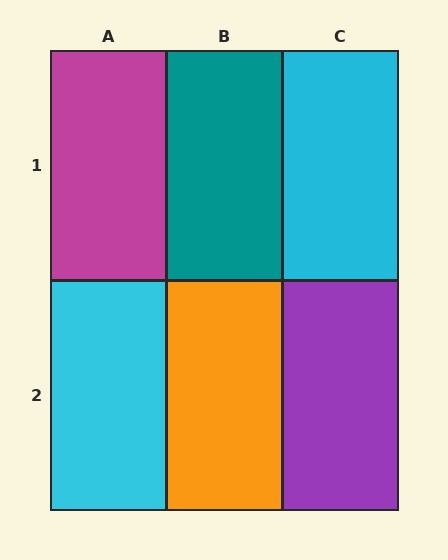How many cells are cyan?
2 cells are cyan.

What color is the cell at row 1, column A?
Magenta.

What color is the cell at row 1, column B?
Teal.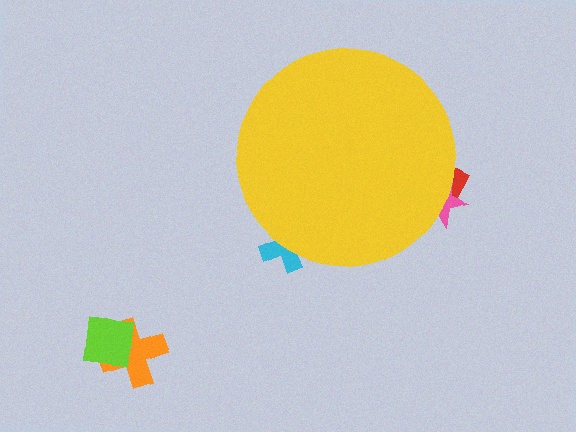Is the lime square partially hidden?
No, the lime square is fully visible.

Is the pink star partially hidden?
Yes, the pink star is partially hidden behind the yellow circle.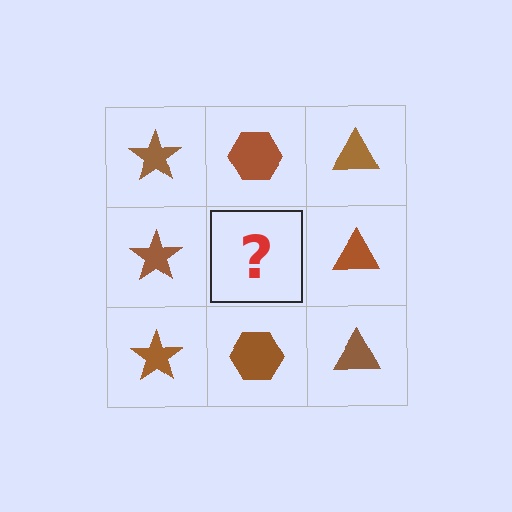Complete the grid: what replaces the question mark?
The question mark should be replaced with a brown hexagon.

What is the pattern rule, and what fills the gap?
The rule is that each column has a consistent shape. The gap should be filled with a brown hexagon.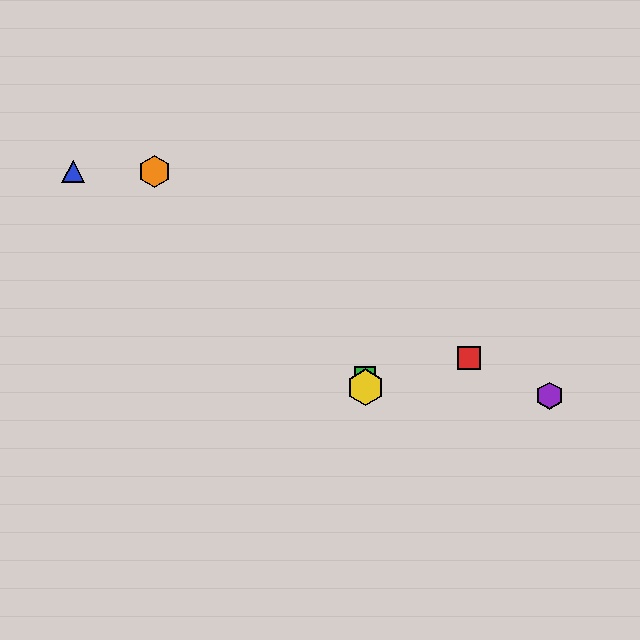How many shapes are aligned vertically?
2 shapes (the green square, the yellow hexagon) are aligned vertically.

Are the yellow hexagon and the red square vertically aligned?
No, the yellow hexagon is at x≈365 and the red square is at x≈469.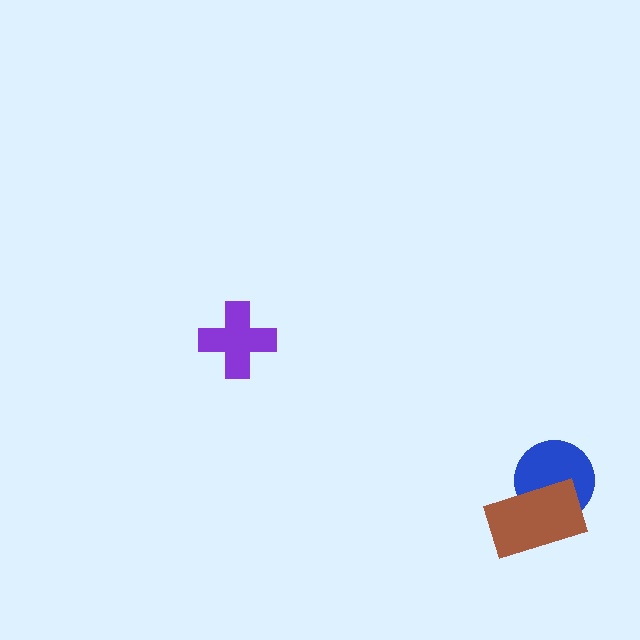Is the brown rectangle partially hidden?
No, no other shape covers it.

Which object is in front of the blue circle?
The brown rectangle is in front of the blue circle.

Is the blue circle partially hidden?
Yes, it is partially covered by another shape.